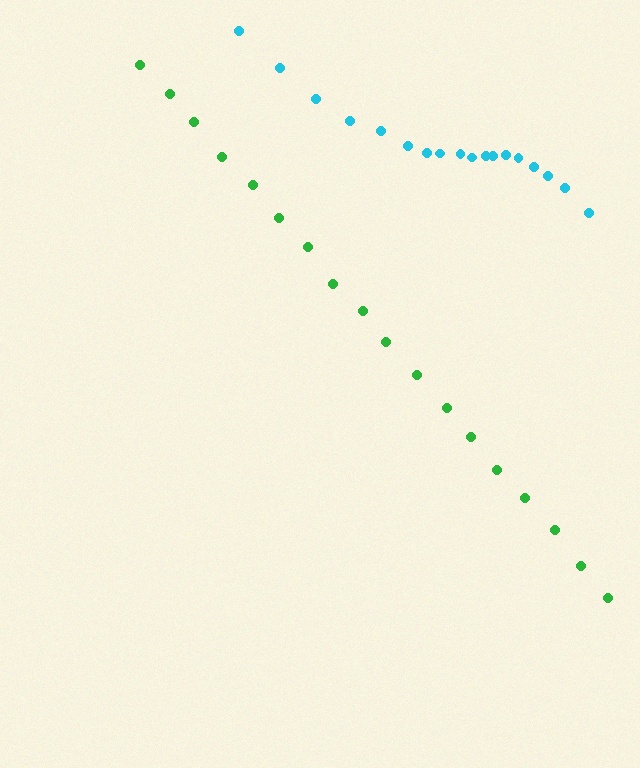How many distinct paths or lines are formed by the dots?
There are 2 distinct paths.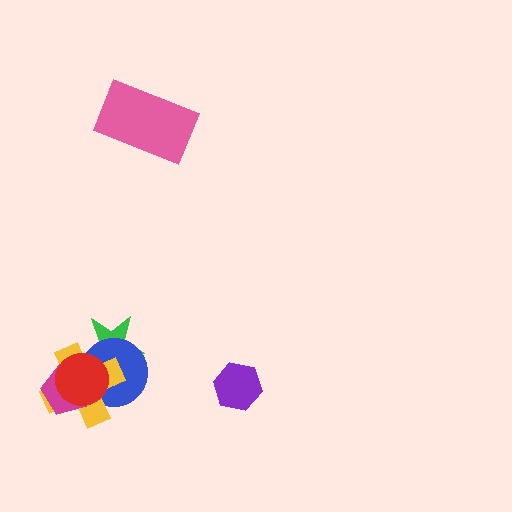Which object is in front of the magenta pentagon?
The red circle is in front of the magenta pentagon.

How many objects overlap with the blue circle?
4 objects overlap with the blue circle.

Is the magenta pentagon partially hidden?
Yes, it is partially covered by another shape.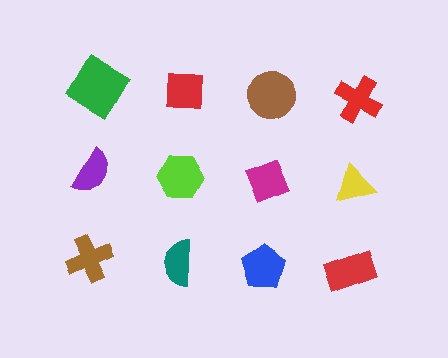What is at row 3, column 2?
A teal semicircle.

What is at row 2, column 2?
A lime hexagon.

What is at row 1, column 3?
A brown circle.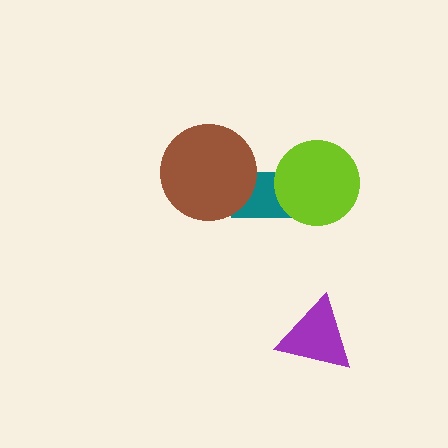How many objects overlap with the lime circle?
1 object overlaps with the lime circle.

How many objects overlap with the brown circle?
1 object overlaps with the brown circle.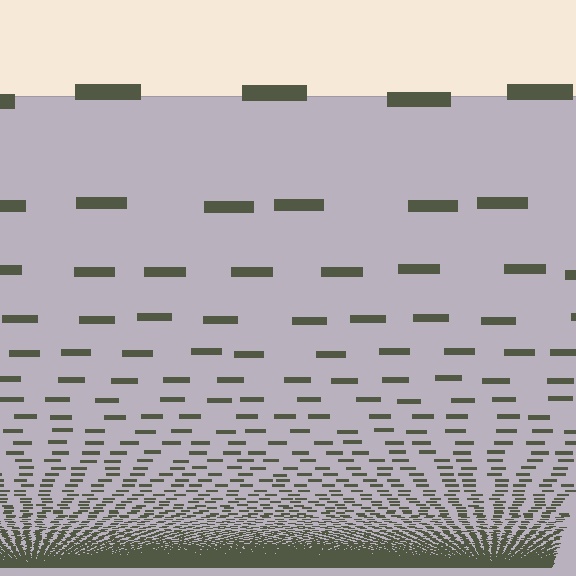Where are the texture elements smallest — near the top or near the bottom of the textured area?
Near the bottom.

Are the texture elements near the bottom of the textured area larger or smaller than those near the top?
Smaller. The gradient is inverted — elements near the bottom are smaller and denser.